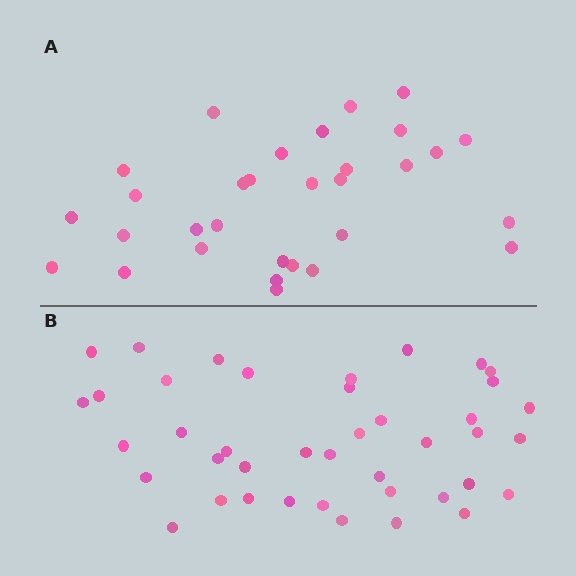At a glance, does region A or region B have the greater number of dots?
Region B (the bottom region) has more dots.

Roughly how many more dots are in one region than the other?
Region B has roughly 10 or so more dots than region A.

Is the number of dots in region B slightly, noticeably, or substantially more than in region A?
Region B has noticeably more, but not dramatically so. The ratio is roughly 1.3 to 1.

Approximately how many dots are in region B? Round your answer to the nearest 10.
About 40 dots. (The exact count is 41, which rounds to 40.)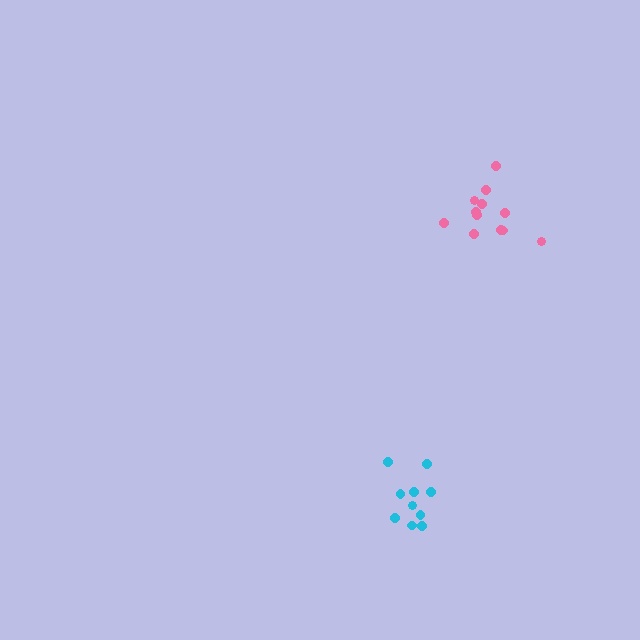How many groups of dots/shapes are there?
There are 2 groups.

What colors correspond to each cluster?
The clusters are colored: cyan, pink.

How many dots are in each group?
Group 1: 10 dots, Group 2: 12 dots (22 total).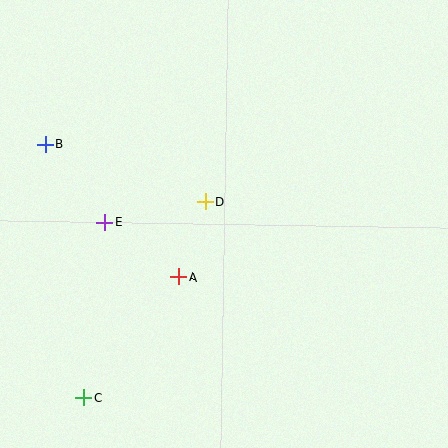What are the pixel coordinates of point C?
Point C is at (84, 397).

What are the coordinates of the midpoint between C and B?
The midpoint between C and B is at (65, 271).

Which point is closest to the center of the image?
Point D at (206, 202) is closest to the center.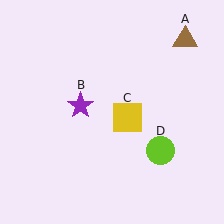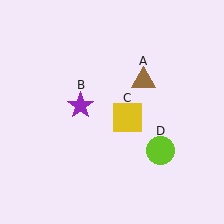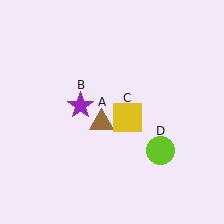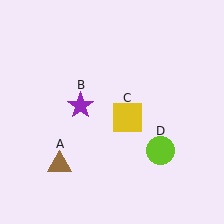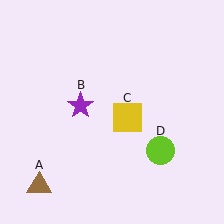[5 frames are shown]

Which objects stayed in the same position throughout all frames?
Purple star (object B) and yellow square (object C) and lime circle (object D) remained stationary.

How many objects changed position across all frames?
1 object changed position: brown triangle (object A).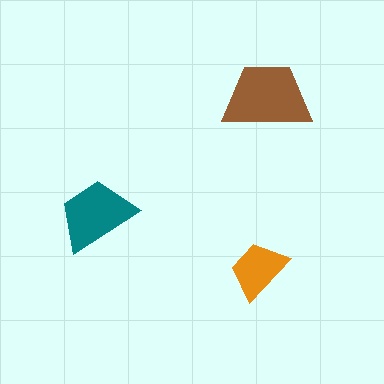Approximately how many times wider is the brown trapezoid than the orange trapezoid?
About 1.5 times wider.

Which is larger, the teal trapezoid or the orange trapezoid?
The teal one.